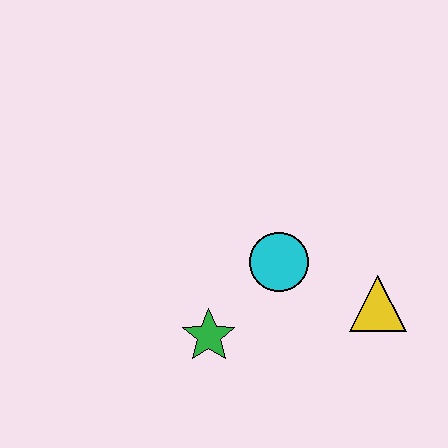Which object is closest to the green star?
The cyan circle is closest to the green star.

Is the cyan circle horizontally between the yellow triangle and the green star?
Yes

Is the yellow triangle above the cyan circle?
No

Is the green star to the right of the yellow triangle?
No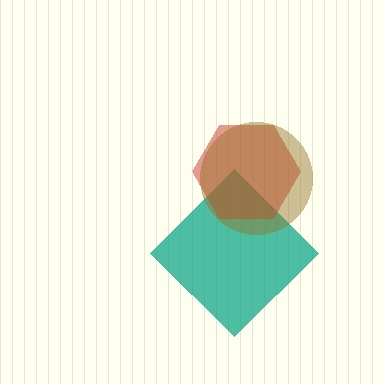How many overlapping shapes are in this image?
There are 3 overlapping shapes in the image.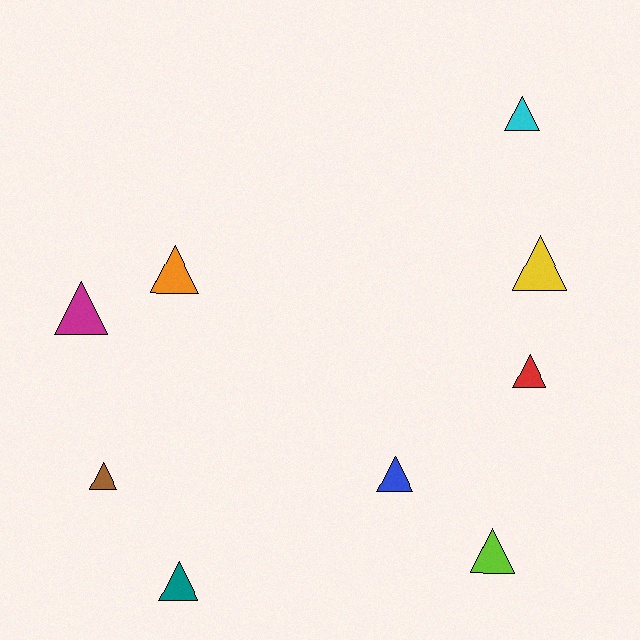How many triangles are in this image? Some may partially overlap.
There are 9 triangles.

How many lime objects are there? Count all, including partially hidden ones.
There is 1 lime object.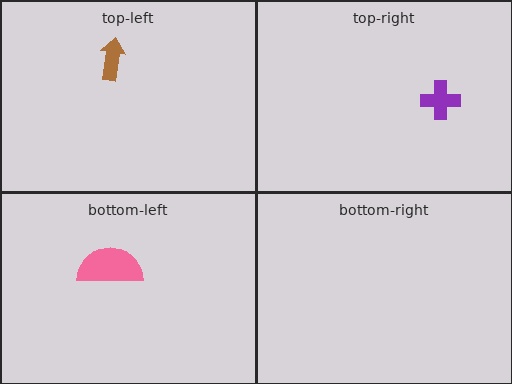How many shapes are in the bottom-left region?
1.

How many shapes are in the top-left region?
1.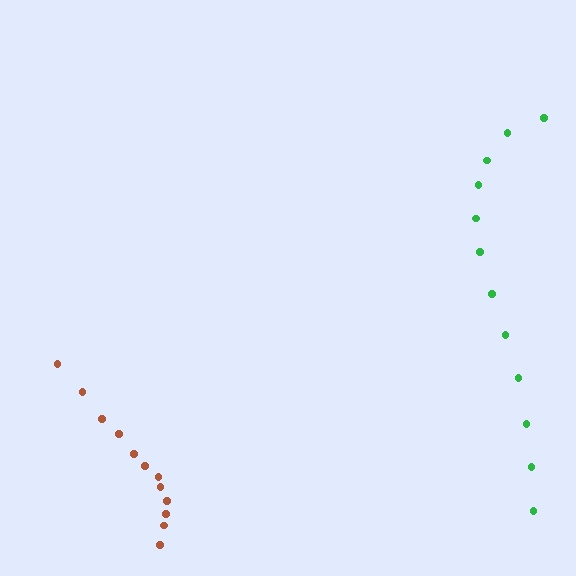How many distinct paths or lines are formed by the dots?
There are 2 distinct paths.